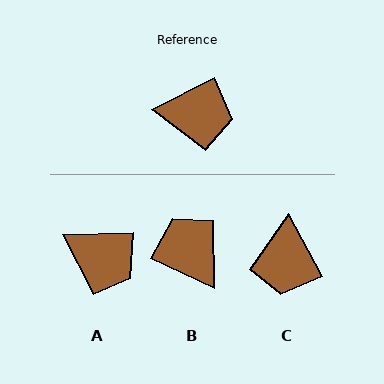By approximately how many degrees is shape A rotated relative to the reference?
Approximately 26 degrees clockwise.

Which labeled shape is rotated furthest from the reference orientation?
B, about 129 degrees away.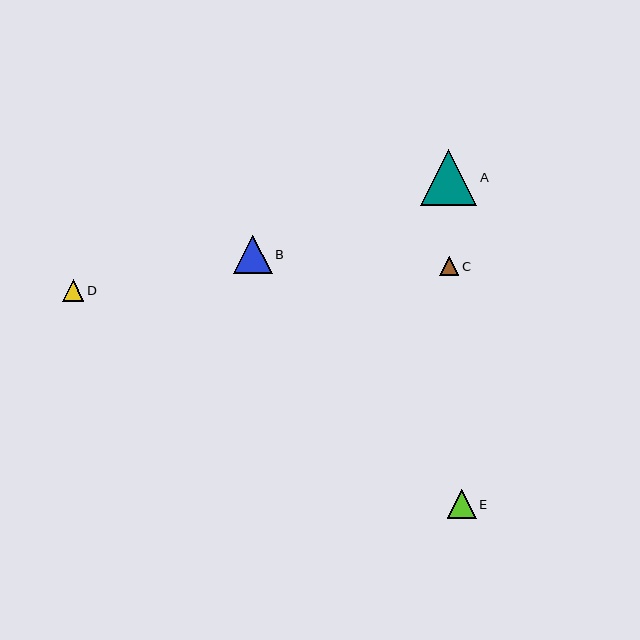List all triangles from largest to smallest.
From largest to smallest: A, B, E, D, C.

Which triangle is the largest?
Triangle A is the largest with a size of approximately 56 pixels.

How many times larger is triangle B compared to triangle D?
Triangle B is approximately 1.8 times the size of triangle D.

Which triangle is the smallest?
Triangle C is the smallest with a size of approximately 19 pixels.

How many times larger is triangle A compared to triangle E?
Triangle A is approximately 1.9 times the size of triangle E.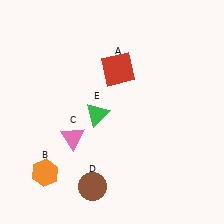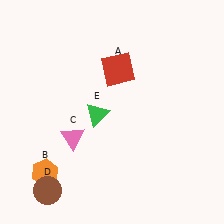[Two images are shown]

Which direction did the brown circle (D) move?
The brown circle (D) moved left.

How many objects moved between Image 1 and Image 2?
1 object moved between the two images.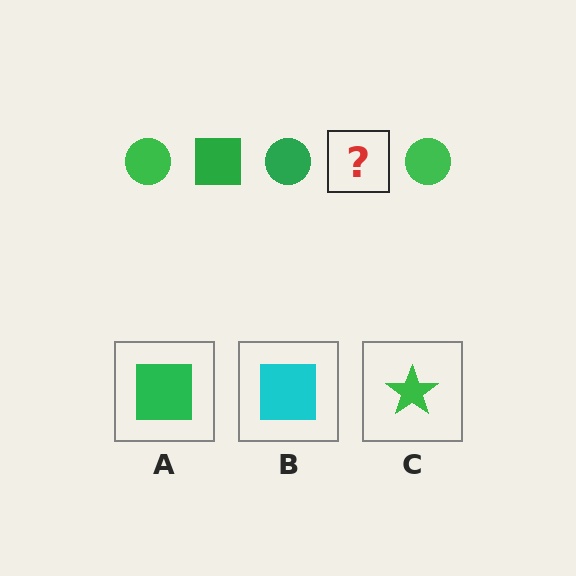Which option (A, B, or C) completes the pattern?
A.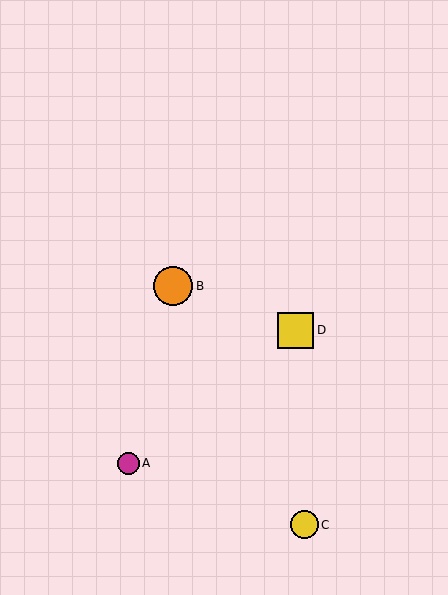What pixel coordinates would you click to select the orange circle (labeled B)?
Click at (173, 286) to select the orange circle B.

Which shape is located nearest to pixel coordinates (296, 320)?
The yellow square (labeled D) at (296, 330) is nearest to that location.